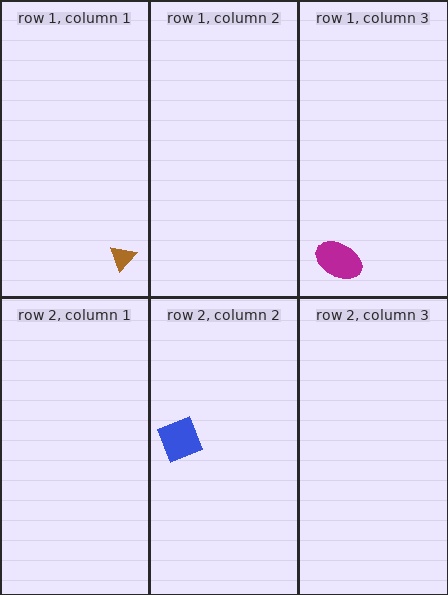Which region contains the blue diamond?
The row 2, column 2 region.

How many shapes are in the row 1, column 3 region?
1.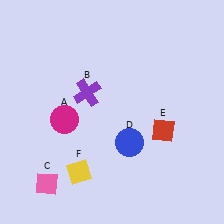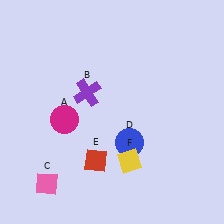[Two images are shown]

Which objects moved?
The objects that moved are: the red diamond (E), the yellow diamond (F).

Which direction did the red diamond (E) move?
The red diamond (E) moved left.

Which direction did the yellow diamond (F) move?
The yellow diamond (F) moved right.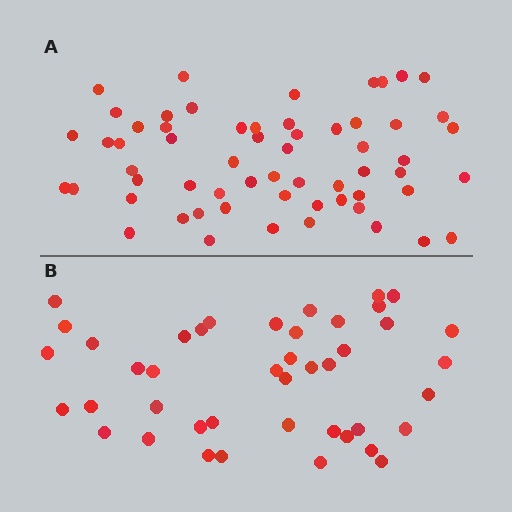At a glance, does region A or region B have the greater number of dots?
Region A (the top region) has more dots.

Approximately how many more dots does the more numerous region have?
Region A has approximately 15 more dots than region B.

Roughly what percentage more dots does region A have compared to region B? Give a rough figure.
About 40% more.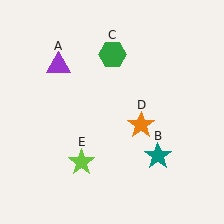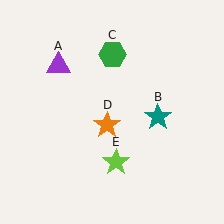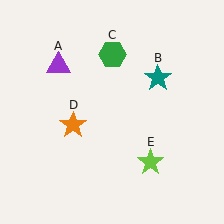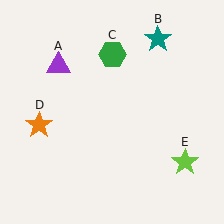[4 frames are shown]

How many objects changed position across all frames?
3 objects changed position: teal star (object B), orange star (object D), lime star (object E).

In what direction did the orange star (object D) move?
The orange star (object D) moved left.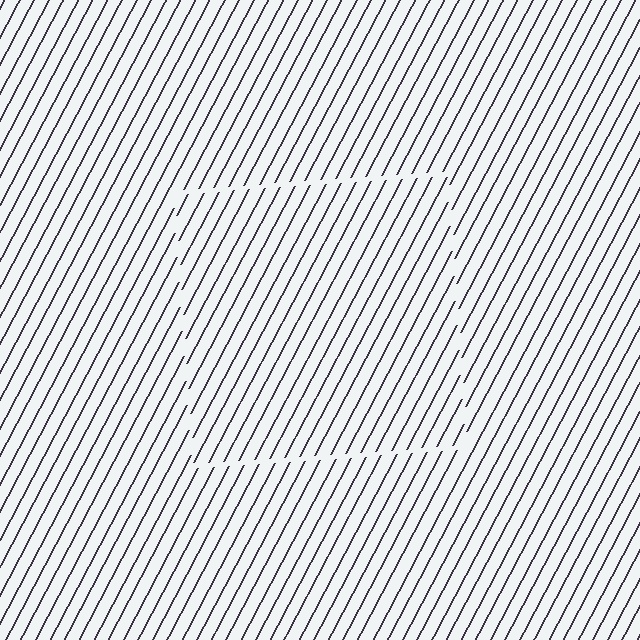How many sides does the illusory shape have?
4 sides — the line-ends trace a square.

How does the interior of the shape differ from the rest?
The interior of the shape contains the same grating, shifted by half a period — the contour is defined by the phase discontinuity where line-ends from the inner and outer gratings abut.